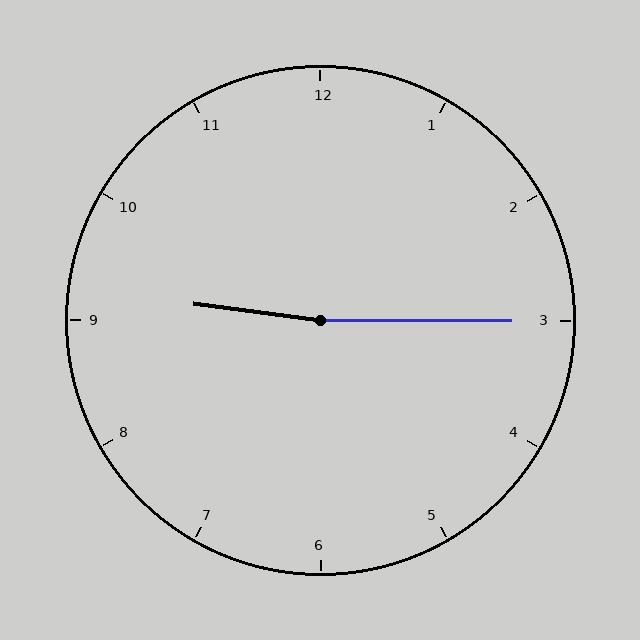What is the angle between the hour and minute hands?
Approximately 172 degrees.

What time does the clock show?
9:15.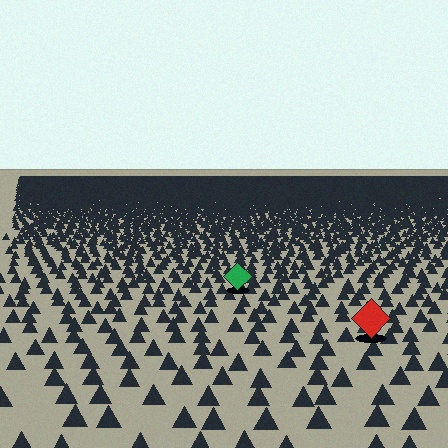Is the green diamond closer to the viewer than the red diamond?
No. The red diamond is closer — you can tell from the texture gradient: the ground texture is coarser near it.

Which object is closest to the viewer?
The red diamond is closest. The texture marks near it are larger and more spread out.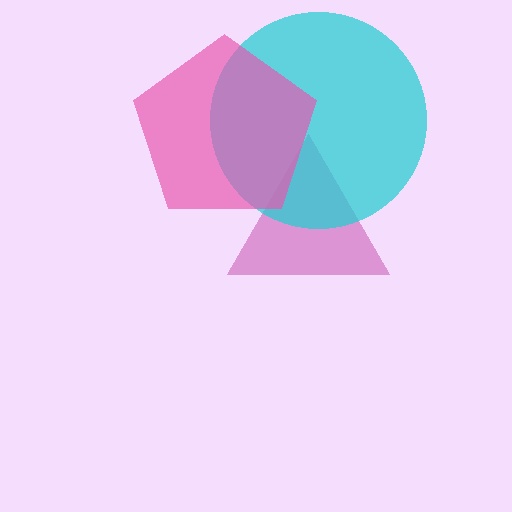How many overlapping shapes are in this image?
There are 3 overlapping shapes in the image.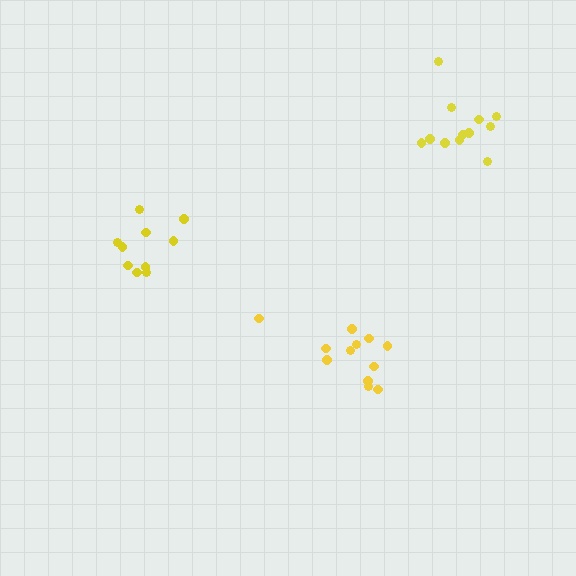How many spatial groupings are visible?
There are 3 spatial groupings.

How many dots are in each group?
Group 1: 12 dots, Group 2: 12 dots, Group 3: 10 dots (34 total).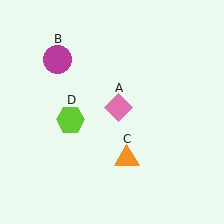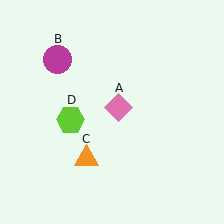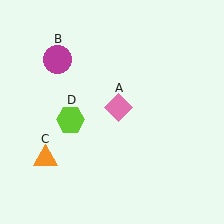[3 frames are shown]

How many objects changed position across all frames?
1 object changed position: orange triangle (object C).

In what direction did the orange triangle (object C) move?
The orange triangle (object C) moved left.